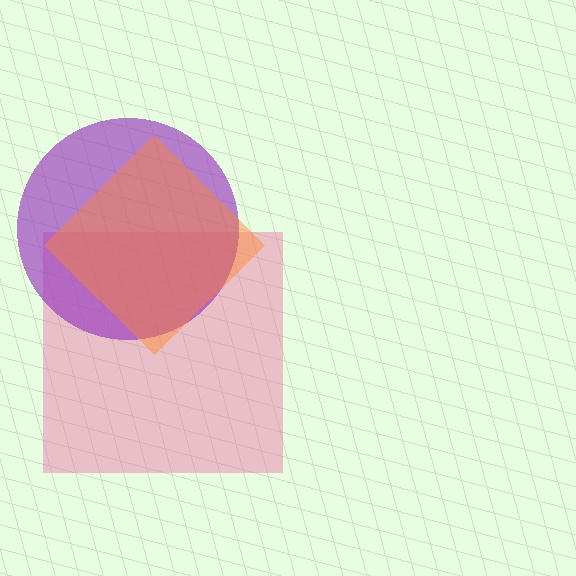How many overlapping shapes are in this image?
There are 3 overlapping shapes in the image.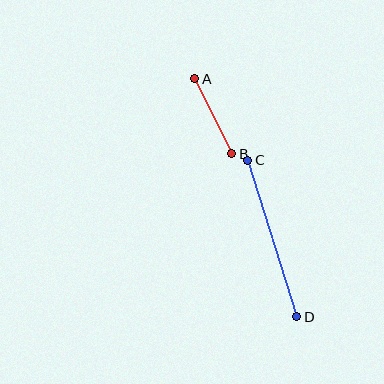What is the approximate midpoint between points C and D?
The midpoint is at approximately (272, 239) pixels.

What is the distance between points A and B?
The distance is approximately 84 pixels.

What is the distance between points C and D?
The distance is approximately 164 pixels.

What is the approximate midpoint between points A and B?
The midpoint is at approximately (213, 116) pixels.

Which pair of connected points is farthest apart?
Points C and D are farthest apart.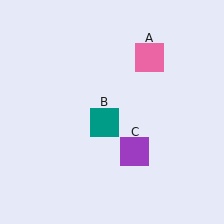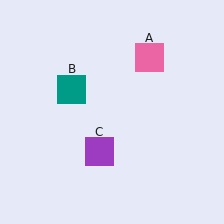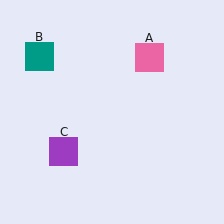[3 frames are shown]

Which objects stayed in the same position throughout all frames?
Pink square (object A) remained stationary.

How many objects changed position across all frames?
2 objects changed position: teal square (object B), purple square (object C).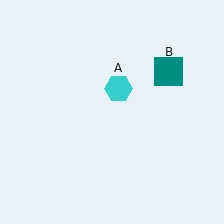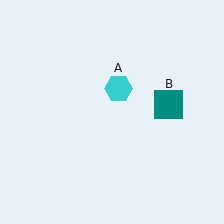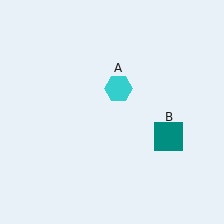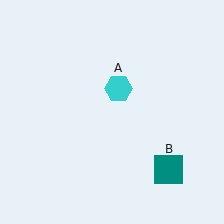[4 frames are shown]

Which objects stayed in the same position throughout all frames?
Cyan hexagon (object A) remained stationary.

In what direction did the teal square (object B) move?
The teal square (object B) moved down.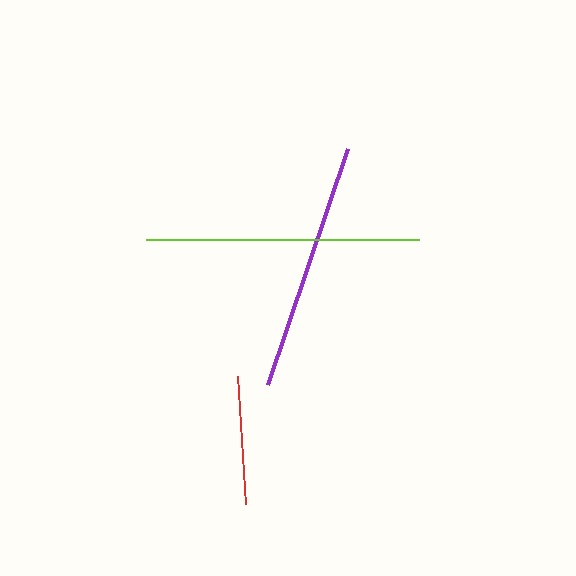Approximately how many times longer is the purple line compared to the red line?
The purple line is approximately 1.9 times the length of the red line.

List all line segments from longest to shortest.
From longest to shortest: lime, purple, red.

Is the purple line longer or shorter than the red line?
The purple line is longer than the red line.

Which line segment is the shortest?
The red line is the shortest at approximately 128 pixels.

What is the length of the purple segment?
The purple segment is approximately 249 pixels long.